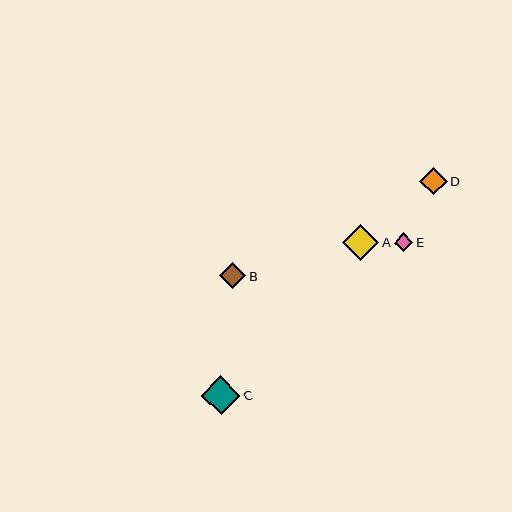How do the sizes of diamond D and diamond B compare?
Diamond D and diamond B are approximately the same size.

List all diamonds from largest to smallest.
From largest to smallest: C, A, D, B, E.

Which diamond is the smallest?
Diamond E is the smallest with a size of approximately 19 pixels.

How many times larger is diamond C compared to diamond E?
Diamond C is approximately 2.1 times the size of diamond E.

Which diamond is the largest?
Diamond C is the largest with a size of approximately 40 pixels.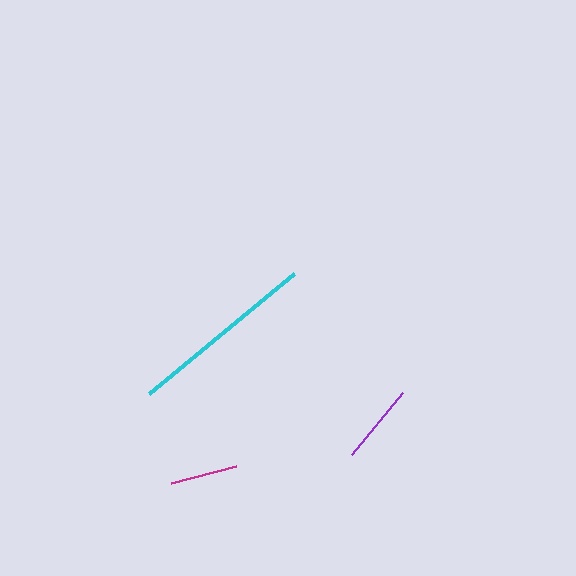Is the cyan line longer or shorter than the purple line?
The cyan line is longer than the purple line.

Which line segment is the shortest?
The magenta line is the shortest at approximately 67 pixels.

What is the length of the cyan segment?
The cyan segment is approximately 188 pixels long.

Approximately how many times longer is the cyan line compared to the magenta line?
The cyan line is approximately 2.8 times the length of the magenta line.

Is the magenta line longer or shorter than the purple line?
The purple line is longer than the magenta line.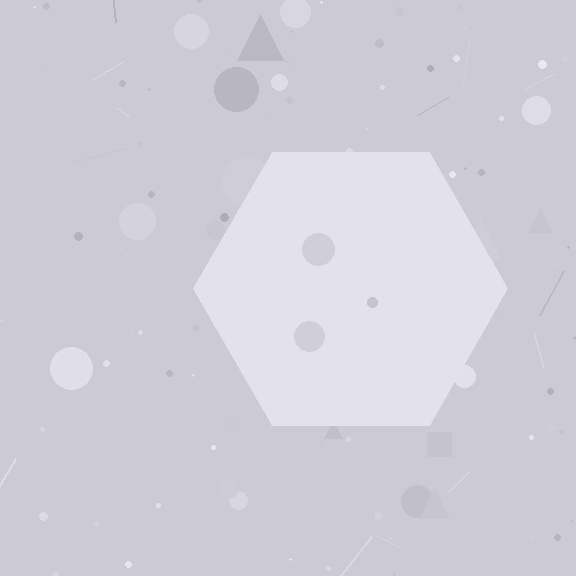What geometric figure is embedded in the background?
A hexagon is embedded in the background.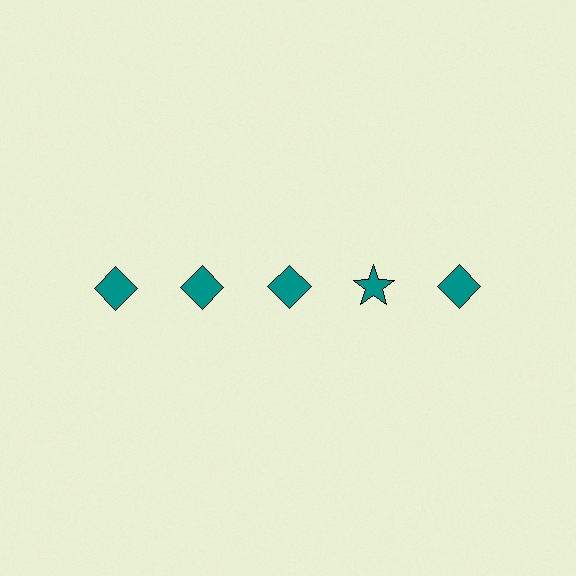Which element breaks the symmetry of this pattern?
The teal star in the top row, second from right column breaks the symmetry. All other shapes are teal diamonds.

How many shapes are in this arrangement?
There are 5 shapes arranged in a grid pattern.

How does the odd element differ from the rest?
It has a different shape: star instead of diamond.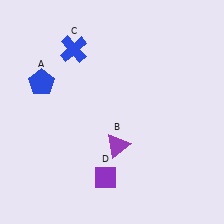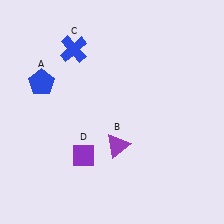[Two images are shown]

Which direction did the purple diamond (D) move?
The purple diamond (D) moved up.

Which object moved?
The purple diamond (D) moved up.